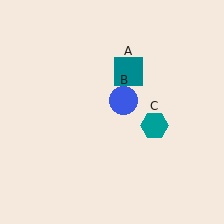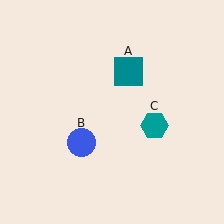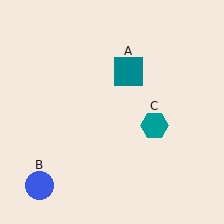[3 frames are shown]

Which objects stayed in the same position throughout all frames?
Teal square (object A) and teal hexagon (object C) remained stationary.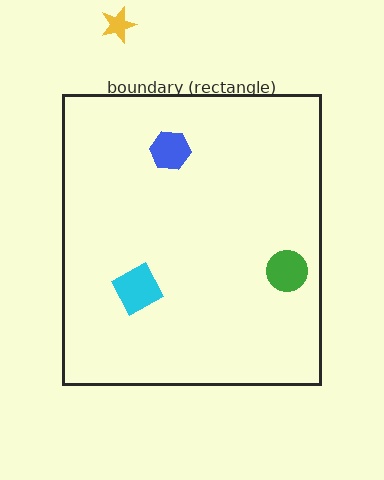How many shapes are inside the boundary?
3 inside, 1 outside.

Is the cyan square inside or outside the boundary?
Inside.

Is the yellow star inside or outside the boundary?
Outside.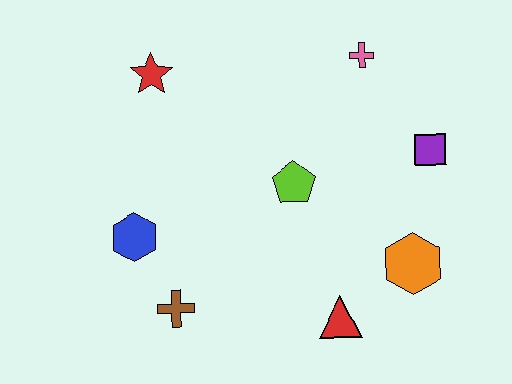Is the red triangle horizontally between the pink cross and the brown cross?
Yes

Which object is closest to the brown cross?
The blue hexagon is closest to the brown cross.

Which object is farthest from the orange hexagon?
The red star is farthest from the orange hexagon.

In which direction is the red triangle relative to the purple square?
The red triangle is below the purple square.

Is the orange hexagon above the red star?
No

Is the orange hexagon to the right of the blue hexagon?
Yes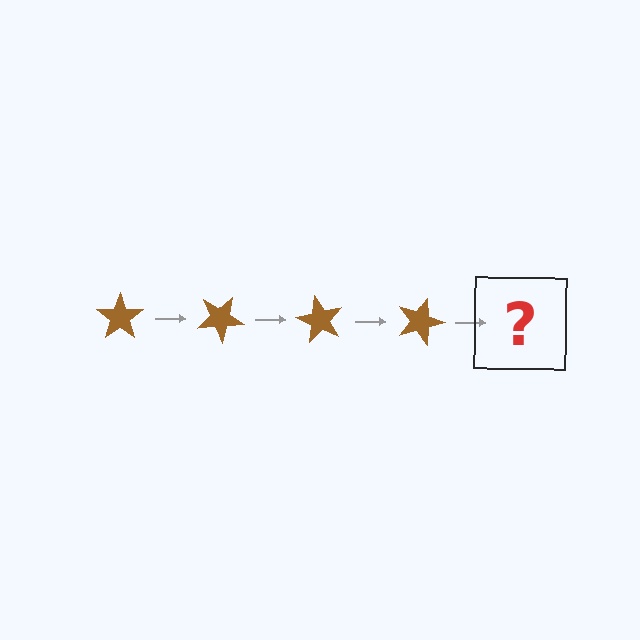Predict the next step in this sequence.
The next step is a brown star rotated 120 degrees.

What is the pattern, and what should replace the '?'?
The pattern is that the star rotates 30 degrees each step. The '?' should be a brown star rotated 120 degrees.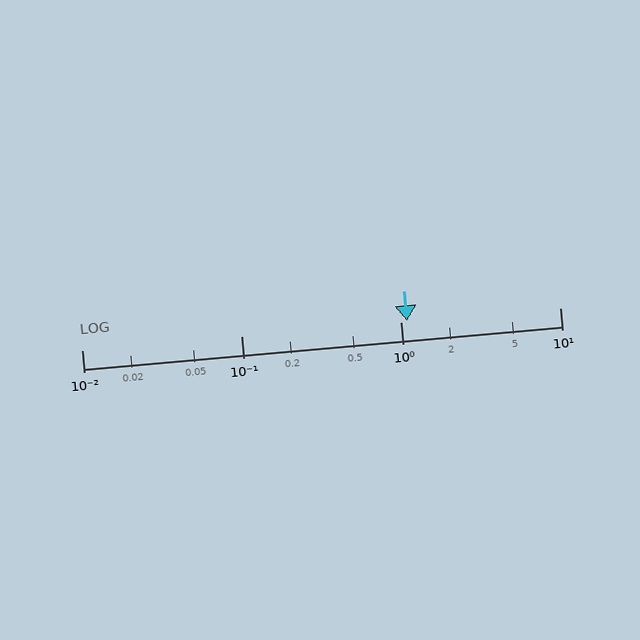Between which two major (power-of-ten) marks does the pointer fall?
The pointer is between 1 and 10.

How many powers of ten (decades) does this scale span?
The scale spans 3 decades, from 0.01 to 10.